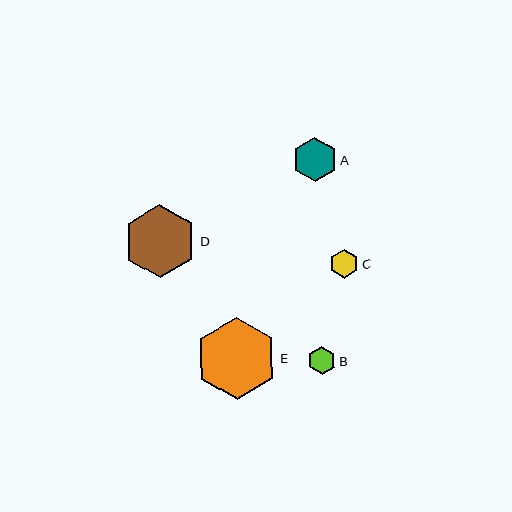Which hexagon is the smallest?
Hexagon B is the smallest with a size of approximately 28 pixels.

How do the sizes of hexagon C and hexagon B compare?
Hexagon C and hexagon B are approximately the same size.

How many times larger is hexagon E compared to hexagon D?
Hexagon E is approximately 1.1 times the size of hexagon D.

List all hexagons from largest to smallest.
From largest to smallest: E, D, A, C, B.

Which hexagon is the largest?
Hexagon E is the largest with a size of approximately 82 pixels.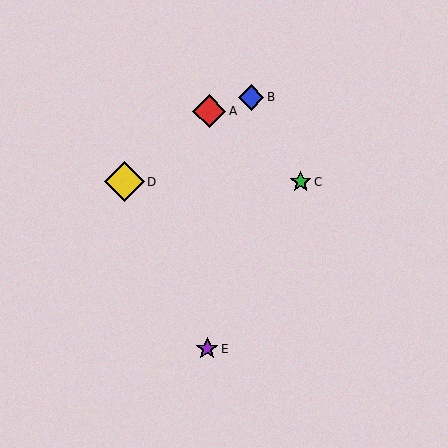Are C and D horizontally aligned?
Yes, both are at y≈182.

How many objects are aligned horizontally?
2 objects (C, D) are aligned horizontally.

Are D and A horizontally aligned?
No, D is at y≈182 and A is at y≈111.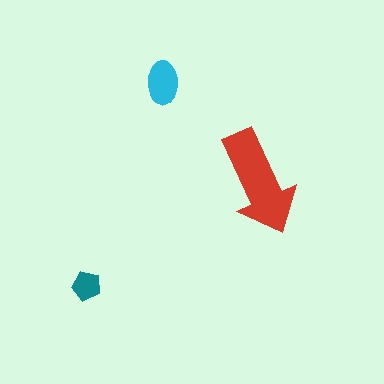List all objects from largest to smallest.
The red arrow, the cyan ellipse, the teal pentagon.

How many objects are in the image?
There are 3 objects in the image.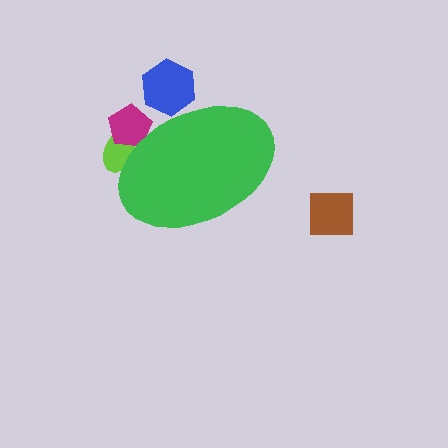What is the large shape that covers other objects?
A green ellipse.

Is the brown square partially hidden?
No, the brown square is fully visible.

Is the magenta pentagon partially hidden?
Yes, the magenta pentagon is partially hidden behind the green ellipse.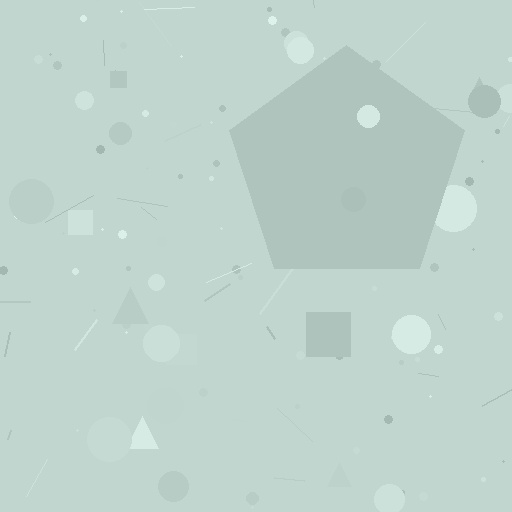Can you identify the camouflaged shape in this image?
The camouflaged shape is a pentagon.